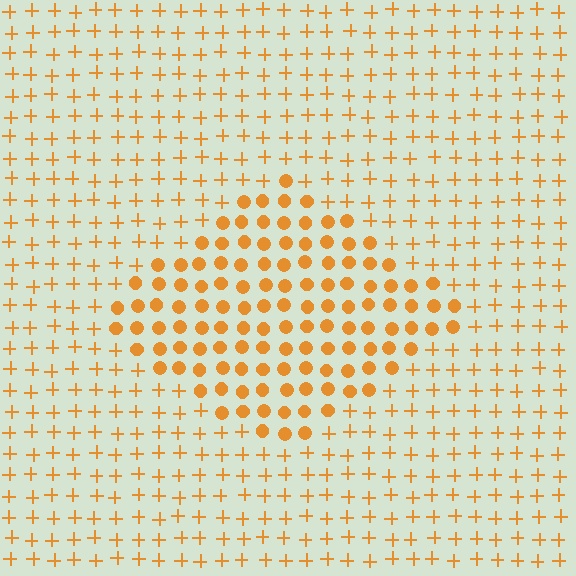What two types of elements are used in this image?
The image uses circles inside the diamond region and plus signs outside it.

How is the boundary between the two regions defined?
The boundary is defined by a change in element shape: circles inside vs. plus signs outside. All elements share the same color and spacing.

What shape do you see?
I see a diamond.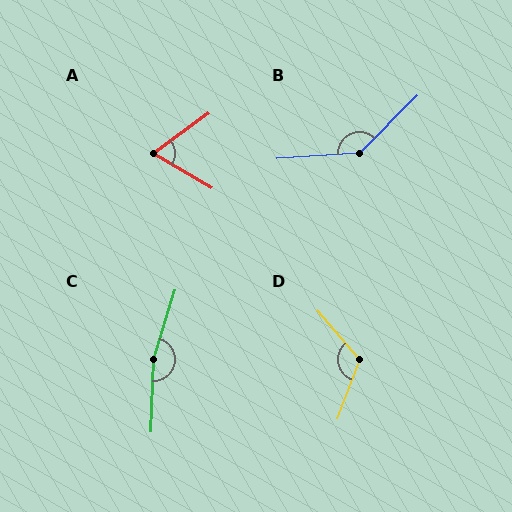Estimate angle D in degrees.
Approximately 119 degrees.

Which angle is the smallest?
A, at approximately 67 degrees.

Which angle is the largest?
C, at approximately 165 degrees.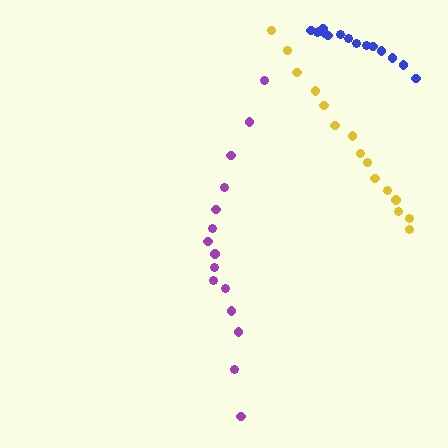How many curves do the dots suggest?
There are 3 distinct paths.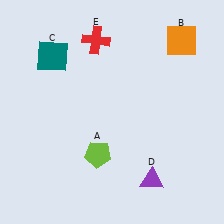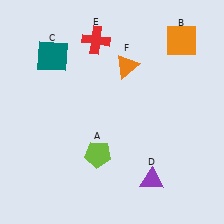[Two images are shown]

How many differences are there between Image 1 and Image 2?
There is 1 difference between the two images.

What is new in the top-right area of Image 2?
An orange triangle (F) was added in the top-right area of Image 2.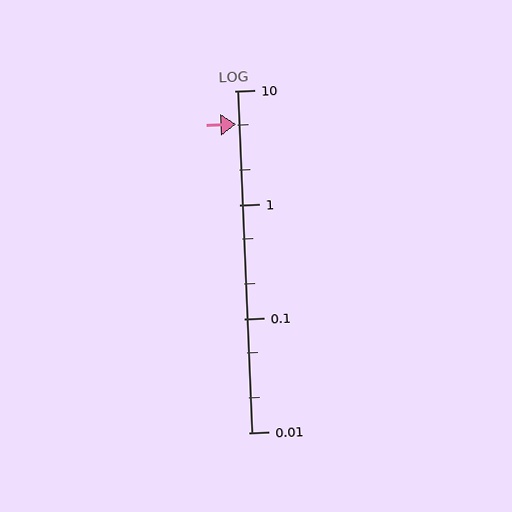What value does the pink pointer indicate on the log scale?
The pointer indicates approximately 5.1.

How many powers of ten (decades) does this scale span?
The scale spans 3 decades, from 0.01 to 10.